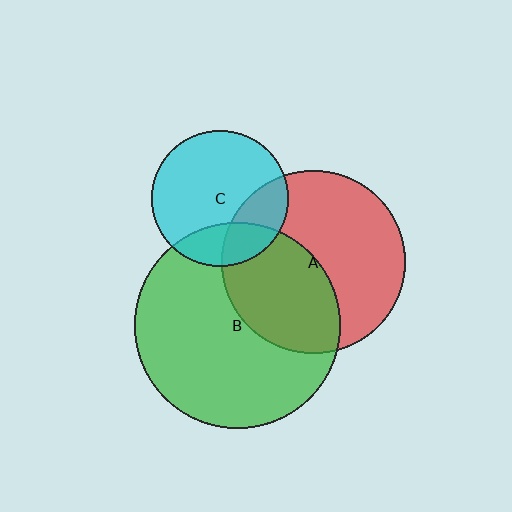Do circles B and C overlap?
Yes.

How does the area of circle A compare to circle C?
Approximately 1.8 times.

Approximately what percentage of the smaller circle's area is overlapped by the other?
Approximately 20%.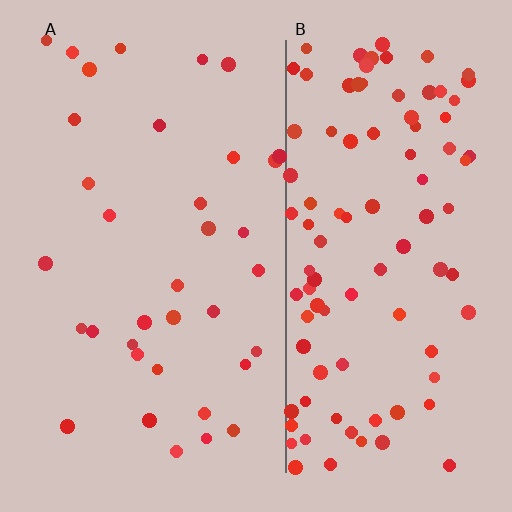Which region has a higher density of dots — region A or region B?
B (the right).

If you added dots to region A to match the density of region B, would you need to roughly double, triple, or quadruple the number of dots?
Approximately triple.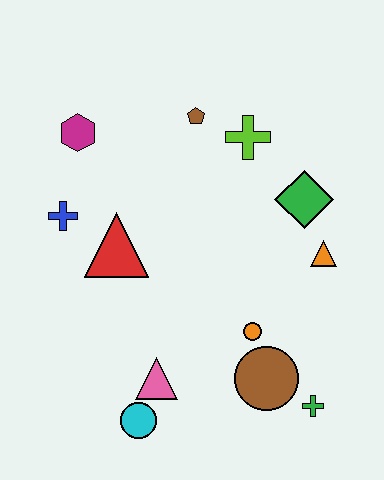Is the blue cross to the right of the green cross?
No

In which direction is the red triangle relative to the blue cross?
The red triangle is to the right of the blue cross.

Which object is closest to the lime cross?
The brown pentagon is closest to the lime cross.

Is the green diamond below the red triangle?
No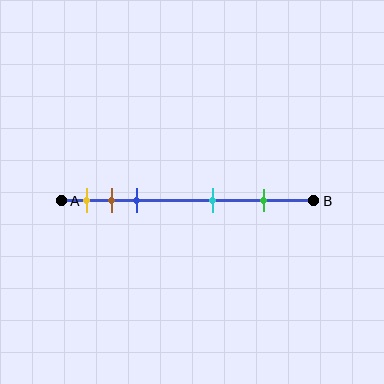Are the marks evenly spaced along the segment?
No, the marks are not evenly spaced.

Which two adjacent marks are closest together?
The brown and blue marks are the closest adjacent pair.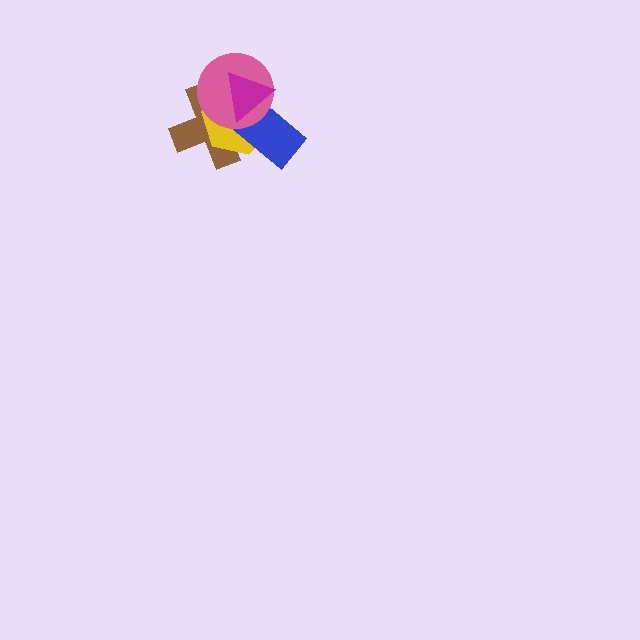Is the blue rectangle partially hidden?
Yes, it is partially covered by another shape.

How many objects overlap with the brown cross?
4 objects overlap with the brown cross.